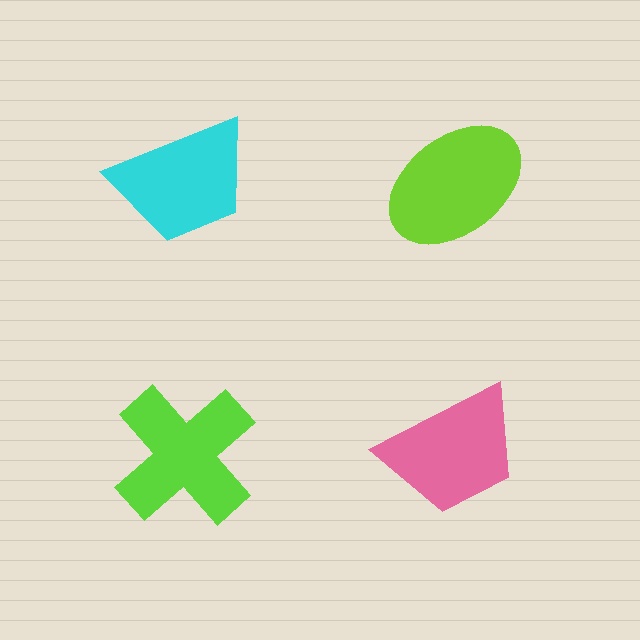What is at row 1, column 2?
A lime ellipse.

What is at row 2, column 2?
A pink trapezoid.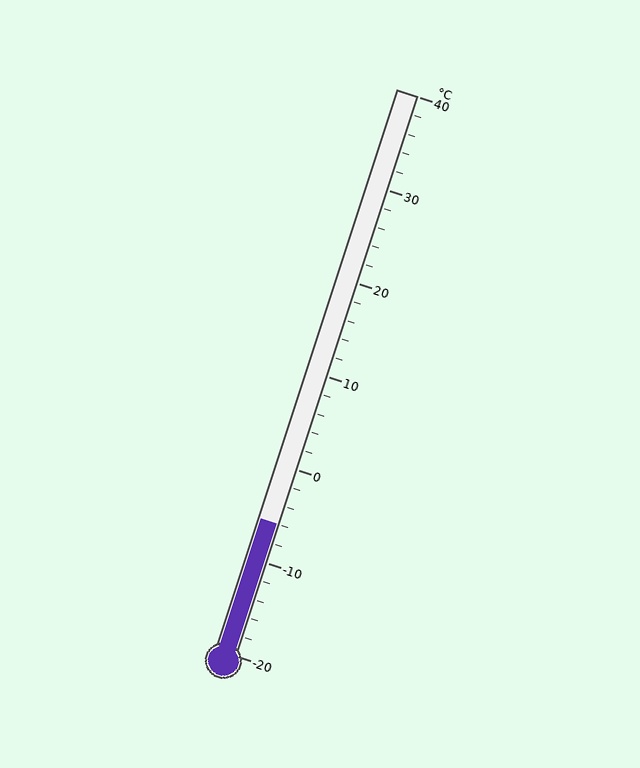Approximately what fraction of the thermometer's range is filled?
The thermometer is filled to approximately 25% of its range.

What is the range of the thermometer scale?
The thermometer scale ranges from -20°C to 40°C.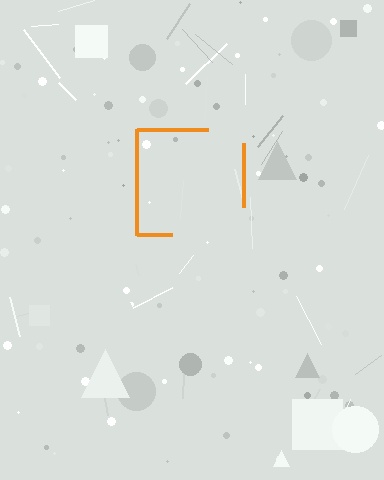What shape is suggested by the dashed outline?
The dashed outline suggests a square.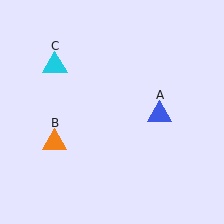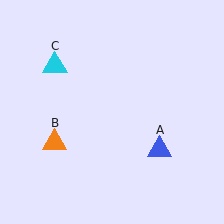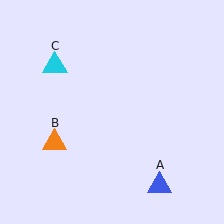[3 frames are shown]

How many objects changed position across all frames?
1 object changed position: blue triangle (object A).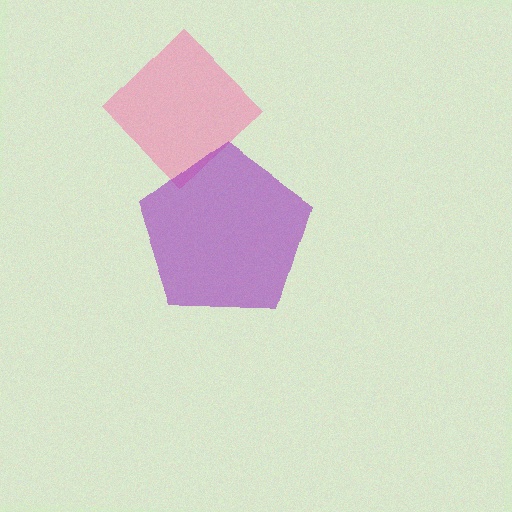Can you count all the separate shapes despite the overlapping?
Yes, there are 2 separate shapes.